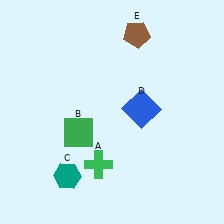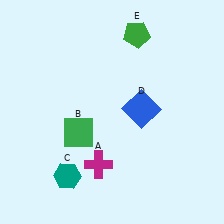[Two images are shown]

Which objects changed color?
A changed from green to magenta. E changed from brown to green.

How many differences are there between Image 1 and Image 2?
There are 2 differences between the two images.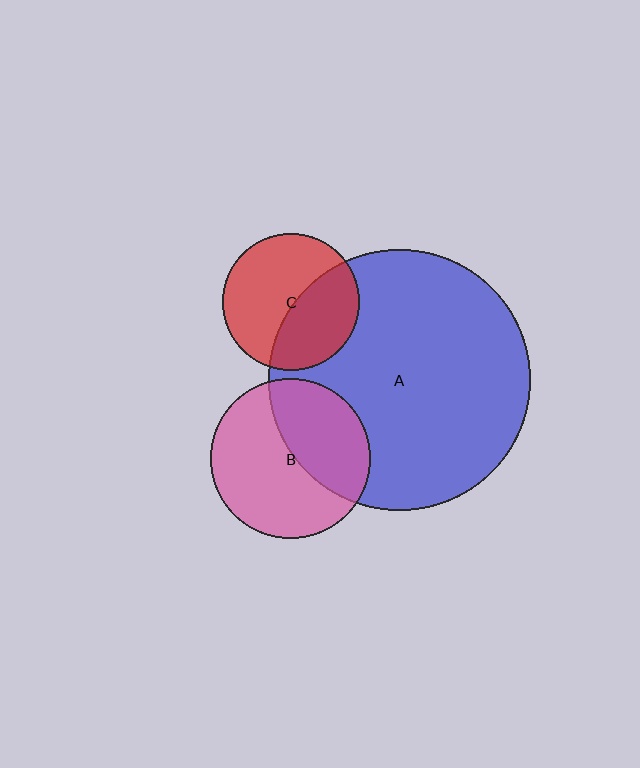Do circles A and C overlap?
Yes.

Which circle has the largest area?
Circle A (blue).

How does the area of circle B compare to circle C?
Approximately 1.4 times.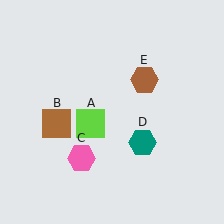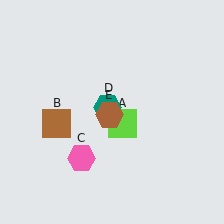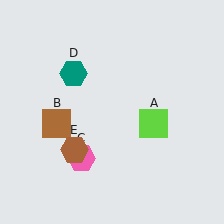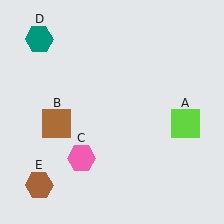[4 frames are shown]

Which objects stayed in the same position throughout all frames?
Brown square (object B) and pink hexagon (object C) remained stationary.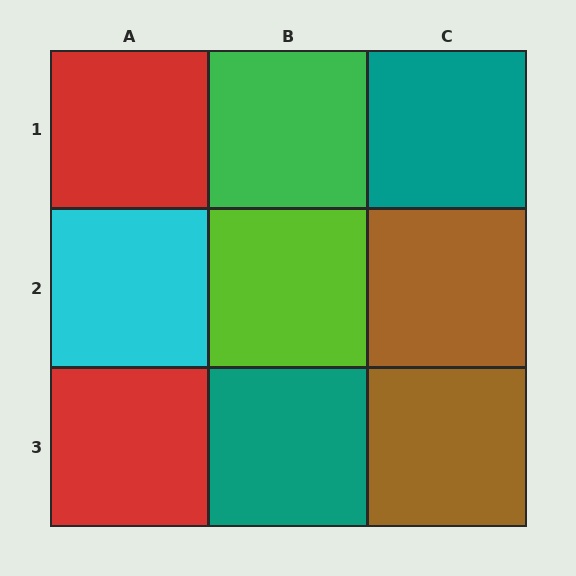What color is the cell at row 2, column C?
Brown.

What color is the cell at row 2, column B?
Lime.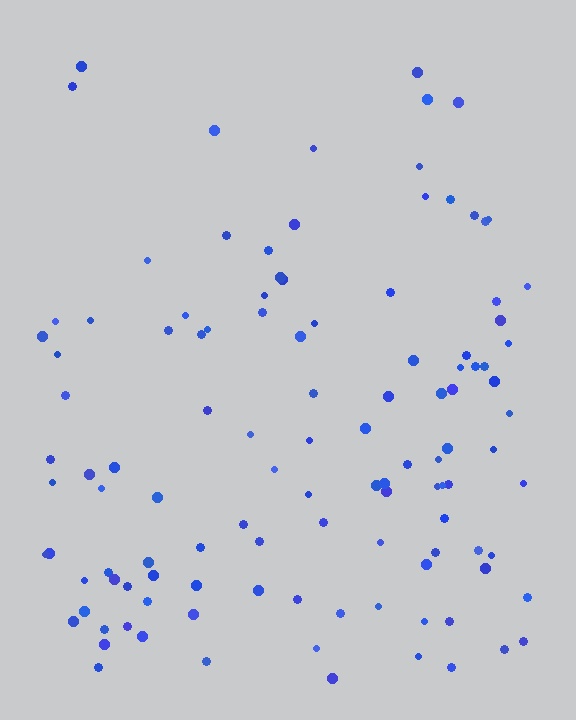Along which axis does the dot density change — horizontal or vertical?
Vertical.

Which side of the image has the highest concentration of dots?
The bottom.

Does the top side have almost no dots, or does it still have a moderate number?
Still a moderate number, just noticeably fewer than the bottom.